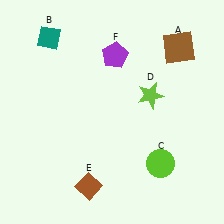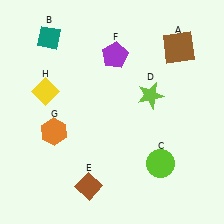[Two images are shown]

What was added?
An orange hexagon (G), a yellow diamond (H) were added in Image 2.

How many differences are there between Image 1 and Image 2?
There are 2 differences between the two images.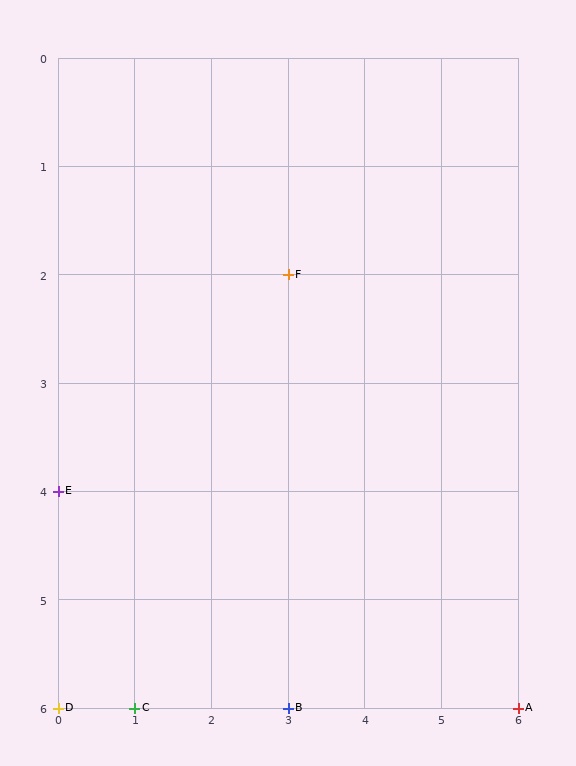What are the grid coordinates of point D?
Point D is at grid coordinates (0, 6).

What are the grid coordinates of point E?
Point E is at grid coordinates (0, 4).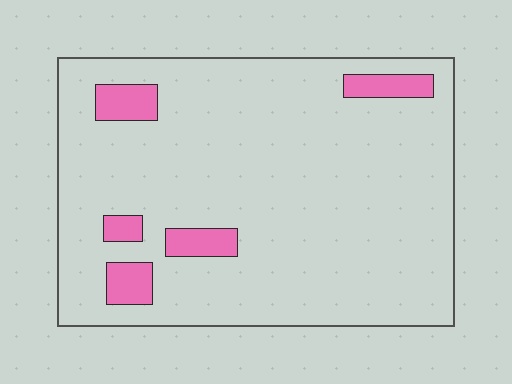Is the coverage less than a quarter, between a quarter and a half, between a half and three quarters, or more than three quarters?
Less than a quarter.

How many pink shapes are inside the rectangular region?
5.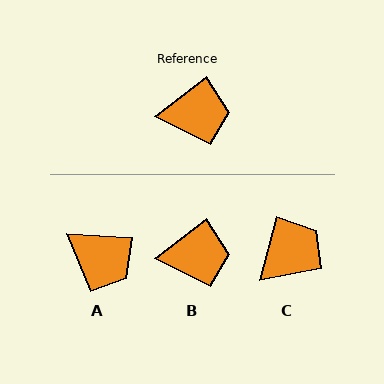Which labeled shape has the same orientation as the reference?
B.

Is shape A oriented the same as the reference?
No, it is off by about 41 degrees.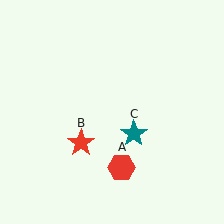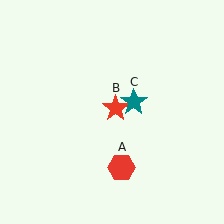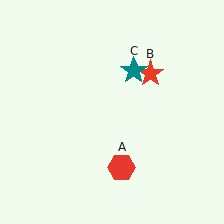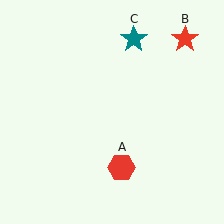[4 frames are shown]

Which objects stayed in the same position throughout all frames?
Red hexagon (object A) remained stationary.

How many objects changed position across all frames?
2 objects changed position: red star (object B), teal star (object C).